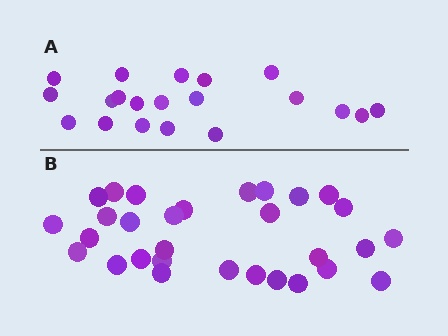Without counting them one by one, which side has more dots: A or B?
Region B (the bottom region) has more dots.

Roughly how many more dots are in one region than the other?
Region B has roughly 10 or so more dots than region A.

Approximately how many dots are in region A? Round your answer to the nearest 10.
About 20 dots.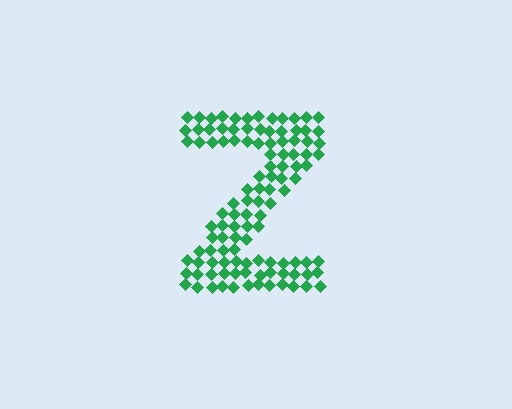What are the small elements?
The small elements are diamonds.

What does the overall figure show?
The overall figure shows the letter Z.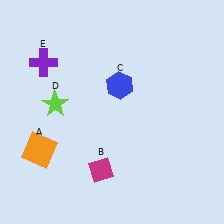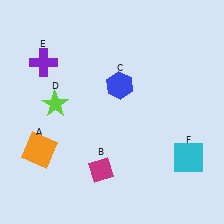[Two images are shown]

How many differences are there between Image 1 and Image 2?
There is 1 difference between the two images.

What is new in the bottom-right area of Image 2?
A cyan square (F) was added in the bottom-right area of Image 2.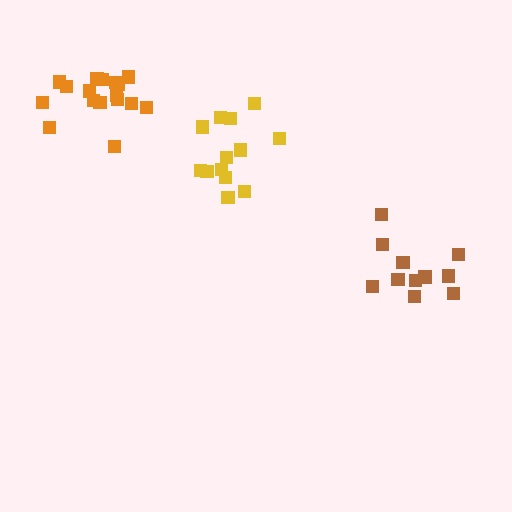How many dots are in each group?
Group 1: 13 dots, Group 2: 17 dots, Group 3: 11 dots (41 total).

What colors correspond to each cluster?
The clusters are colored: yellow, orange, brown.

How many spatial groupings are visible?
There are 3 spatial groupings.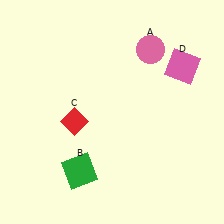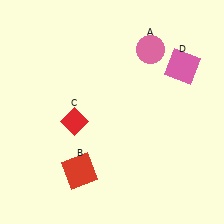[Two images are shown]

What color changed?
The square (B) changed from green in Image 1 to red in Image 2.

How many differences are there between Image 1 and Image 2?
There is 1 difference between the two images.